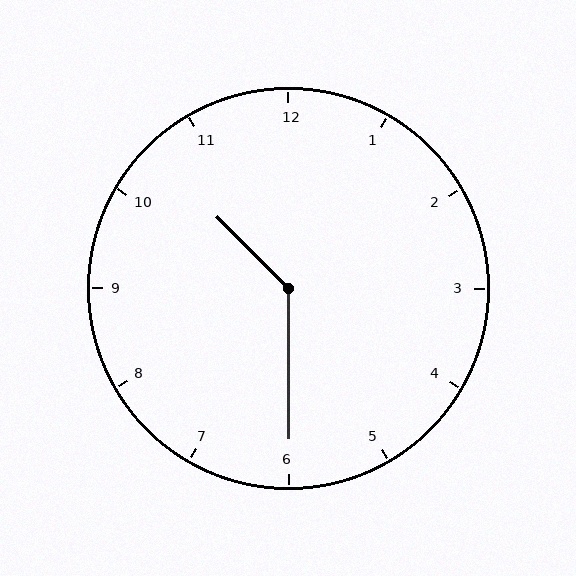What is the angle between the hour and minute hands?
Approximately 135 degrees.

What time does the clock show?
10:30.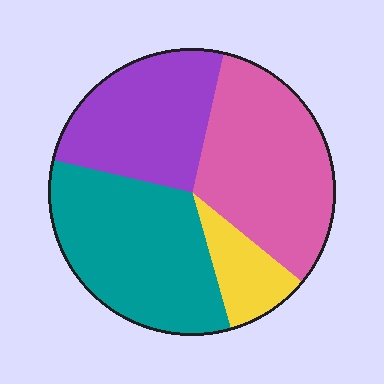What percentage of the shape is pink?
Pink covers 32% of the shape.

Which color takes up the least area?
Yellow, at roughly 10%.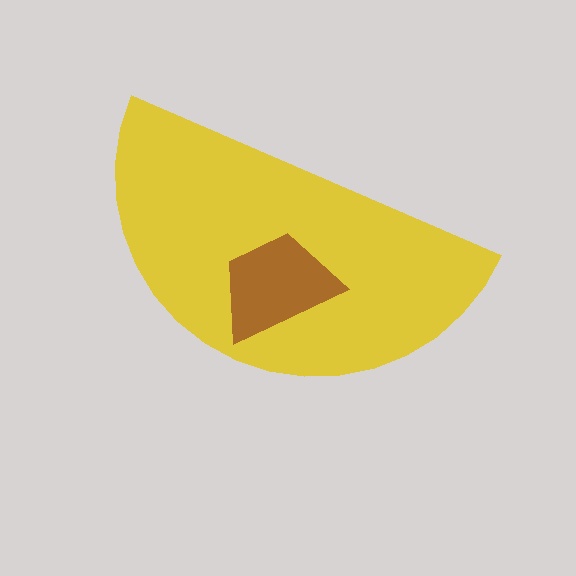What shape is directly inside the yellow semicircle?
The brown trapezoid.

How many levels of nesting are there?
2.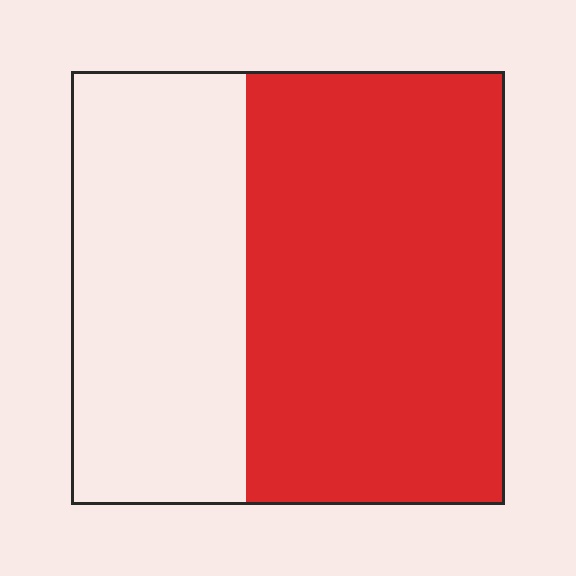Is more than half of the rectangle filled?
Yes.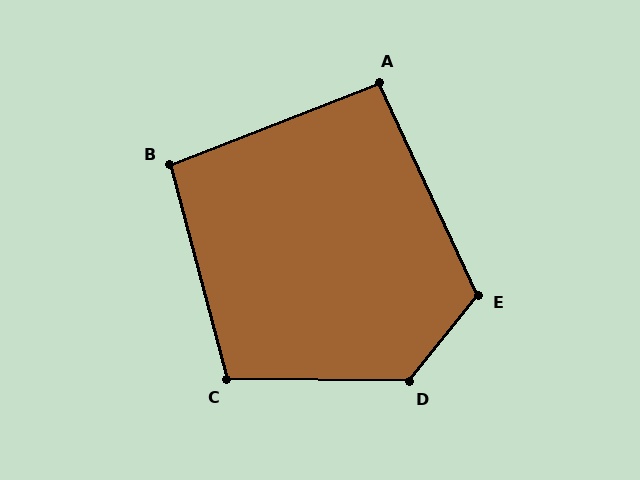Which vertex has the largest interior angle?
D, at approximately 128 degrees.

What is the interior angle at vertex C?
Approximately 105 degrees (obtuse).